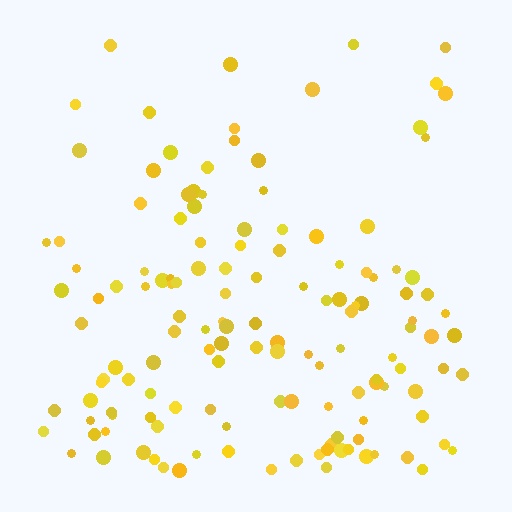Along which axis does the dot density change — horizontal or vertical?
Vertical.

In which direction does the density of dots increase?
From top to bottom, with the bottom side densest.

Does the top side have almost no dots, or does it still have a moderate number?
Still a moderate number, just noticeably fewer than the bottom.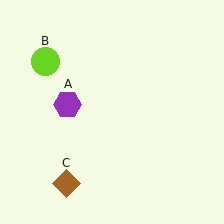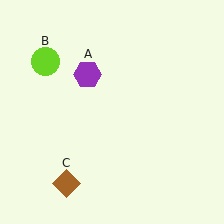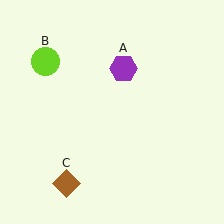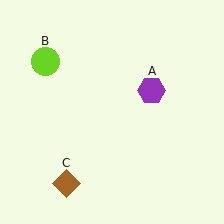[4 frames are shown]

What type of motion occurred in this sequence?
The purple hexagon (object A) rotated clockwise around the center of the scene.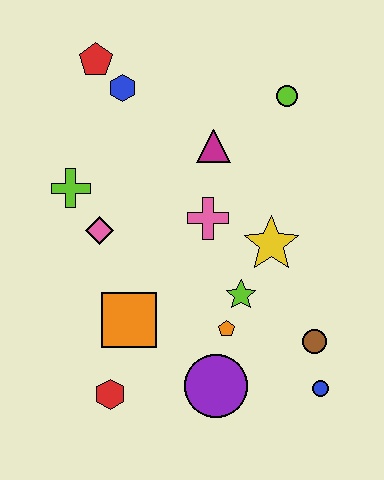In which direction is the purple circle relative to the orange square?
The purple circle is to the right of the orange square.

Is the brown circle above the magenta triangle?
No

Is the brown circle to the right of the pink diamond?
Yes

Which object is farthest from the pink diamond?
The blue circle is farthest from the pink diamond.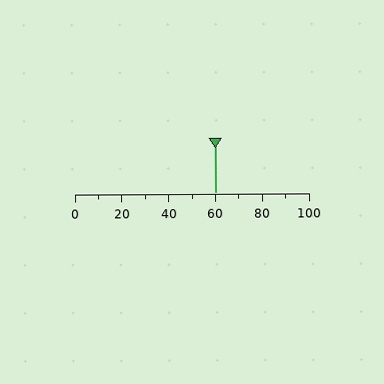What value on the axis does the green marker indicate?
The marker indicates approximately 60.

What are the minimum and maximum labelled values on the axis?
The axis runs from 0 to 100.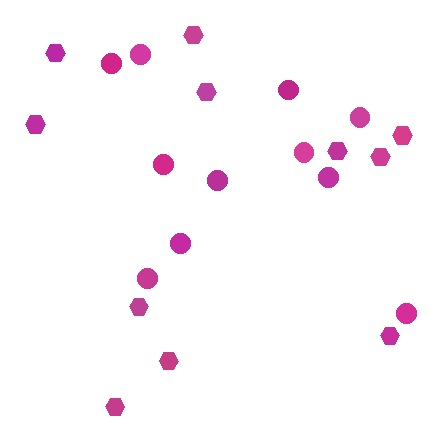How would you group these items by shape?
There are 2 groups: one group of circles (11) and one group of hexagons (11).